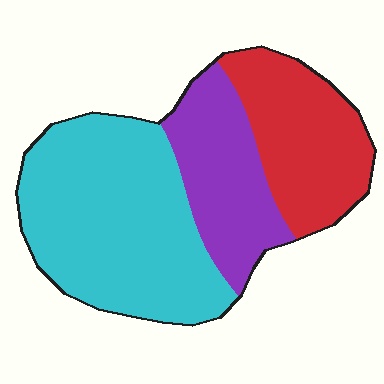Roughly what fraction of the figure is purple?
Purple takes up about one quarter (1/4) of the figure.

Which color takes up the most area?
Cyan, at roughly 50%.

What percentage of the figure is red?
Red takes up about one quarter (1/4) of the figure.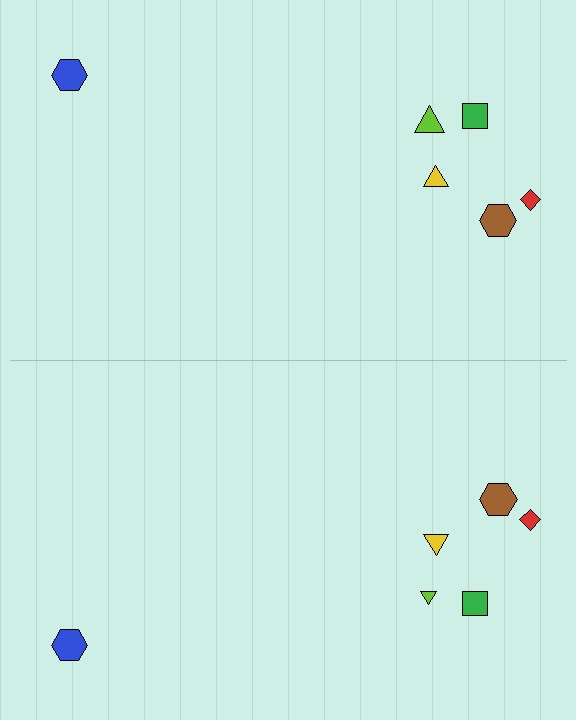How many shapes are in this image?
There are 12 shapes in this image.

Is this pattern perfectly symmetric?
No, the pattern is not perfectly symmetric. The lime triangle on the bottom side has a different size than its mirror counterpart.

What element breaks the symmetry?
The lime triangle on the bottom side has a different size than its mirror counterpart.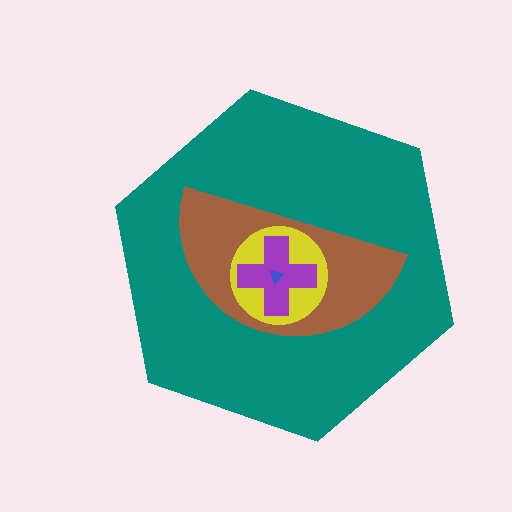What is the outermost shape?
The teal hexagon.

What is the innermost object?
The blue triangle.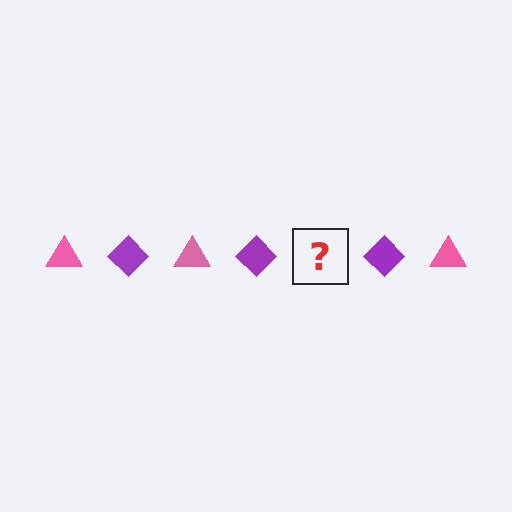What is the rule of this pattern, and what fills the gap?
The rule is that the pattern alternates between pink triangle and purple diamond. The gap should be filled with a pink triangle.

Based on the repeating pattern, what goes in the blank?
The blank should be a pink triangle.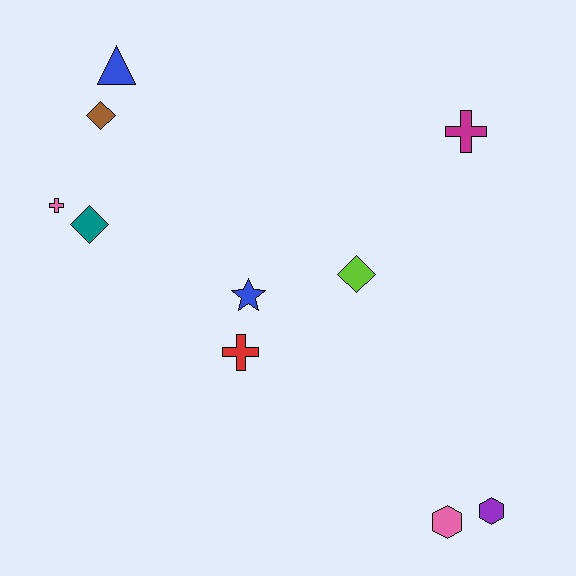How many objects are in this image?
There are 10 objects.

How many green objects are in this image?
There are no green objects.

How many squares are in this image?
There are no squares.